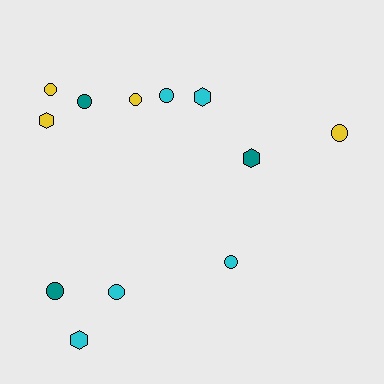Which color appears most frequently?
Cyan, with 5 objects.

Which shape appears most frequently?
Circle, with 8 objects.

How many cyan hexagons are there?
There are 2 cyan hexagons.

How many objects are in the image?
There are 12 objects.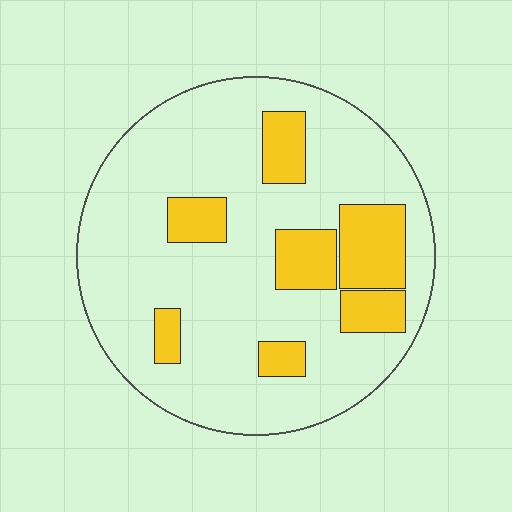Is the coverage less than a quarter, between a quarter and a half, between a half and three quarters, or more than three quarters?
Less than a quarter.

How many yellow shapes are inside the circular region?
7.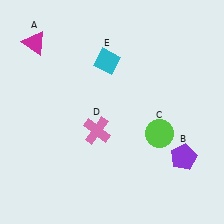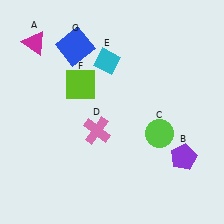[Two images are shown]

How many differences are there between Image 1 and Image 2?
There are 2 differences between the two images.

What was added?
A lime square (F), a blue square (G) were added in Image 2.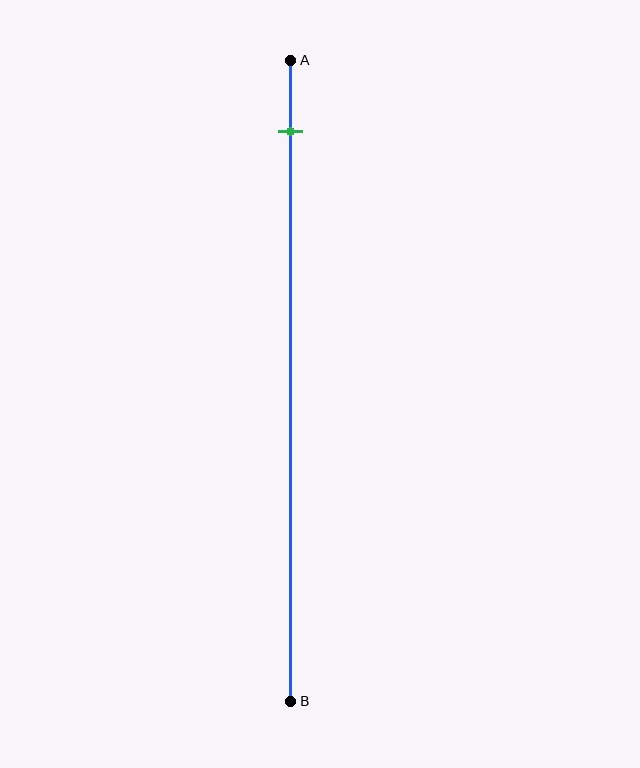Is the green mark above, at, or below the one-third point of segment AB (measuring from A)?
The green mark is above the one-third point of segment AB.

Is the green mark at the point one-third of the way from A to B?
No, the mark is at about 10% from A, not at the 33% one-third point.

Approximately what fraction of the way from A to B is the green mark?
The green mark is approximately 10% of the way from A to B.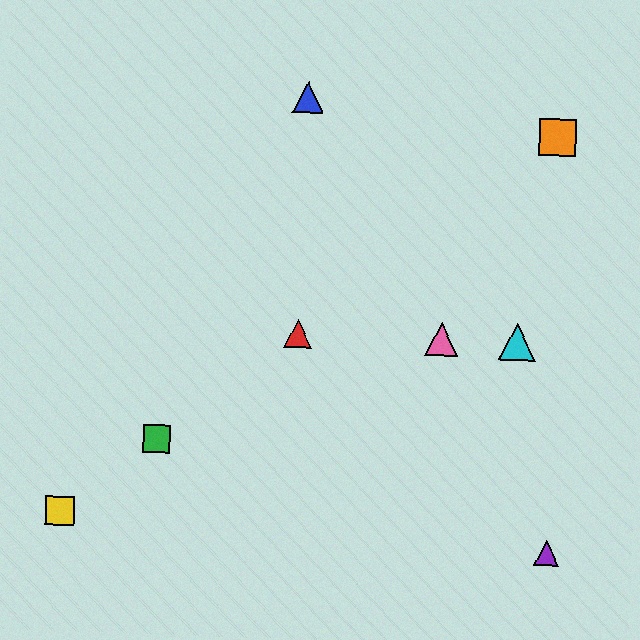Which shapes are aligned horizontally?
The red triangle, the cyan triangle, the pink triangle are aligned horizontally.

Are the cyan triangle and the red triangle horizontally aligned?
Yes, both are at y≈342.